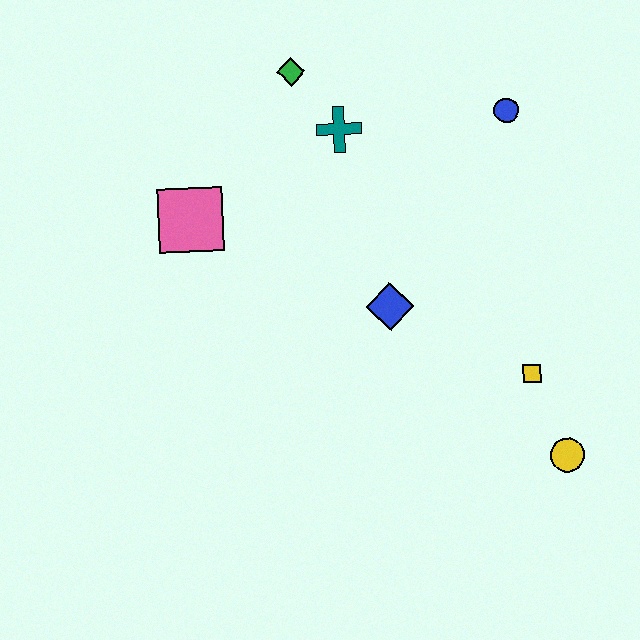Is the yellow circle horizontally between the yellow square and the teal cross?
No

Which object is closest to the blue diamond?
The yellow square is closest to the blue diamond.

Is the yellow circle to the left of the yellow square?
No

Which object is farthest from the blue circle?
The yellow circle is farthest from the blue circle.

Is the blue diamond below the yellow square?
No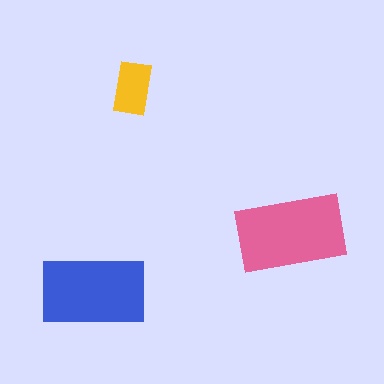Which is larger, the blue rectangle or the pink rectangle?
The pink one.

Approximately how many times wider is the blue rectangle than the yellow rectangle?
About 2 times wider.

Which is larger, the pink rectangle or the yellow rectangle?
The pink one.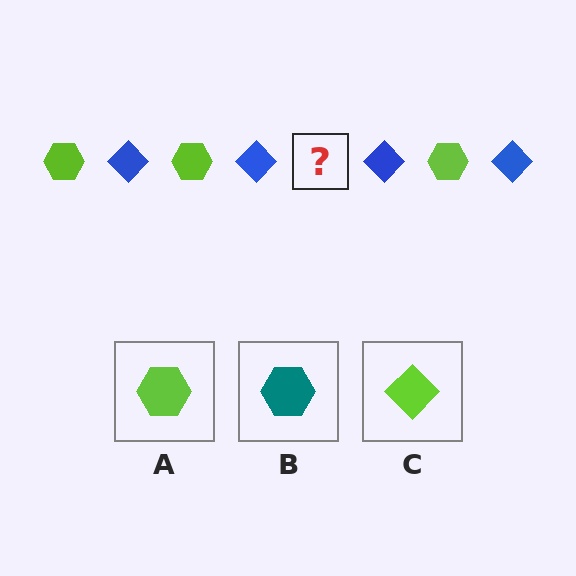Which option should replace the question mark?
Option A.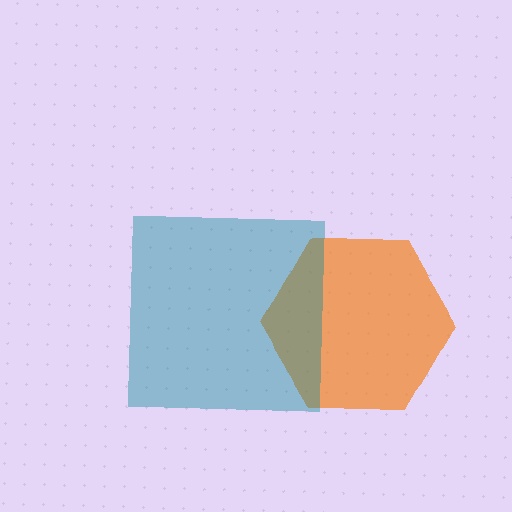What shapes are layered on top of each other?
The layered shapes are: an orange hexagon, a teal square.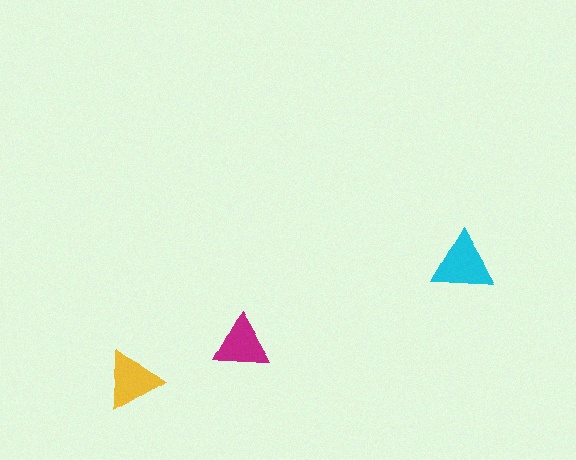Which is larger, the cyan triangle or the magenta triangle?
The cyan one.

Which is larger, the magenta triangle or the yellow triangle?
The yellow one.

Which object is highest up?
The cyan triangle is topmost.